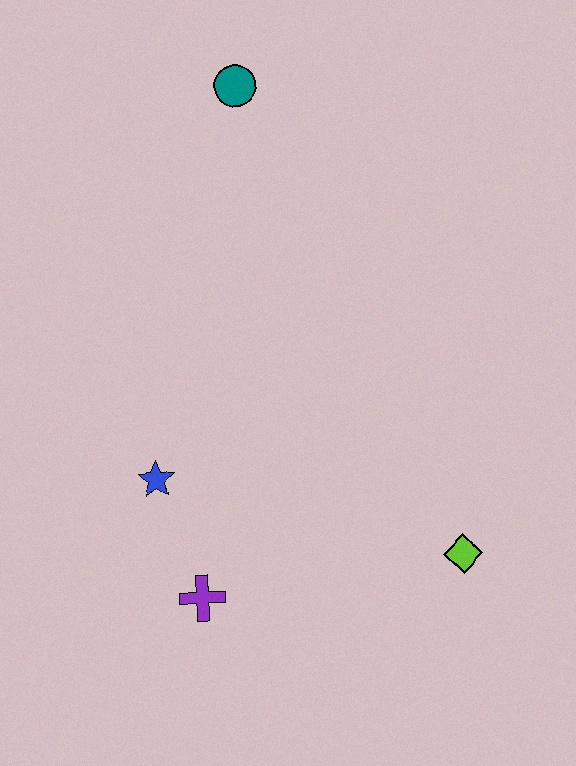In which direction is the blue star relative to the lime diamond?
The blue star is to the left of the lime diamond.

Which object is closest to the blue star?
The purple cross is closest to the blue star.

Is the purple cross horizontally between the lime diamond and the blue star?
Yes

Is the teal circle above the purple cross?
Yes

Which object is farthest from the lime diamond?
The teal circle is farthest from the lime diamond.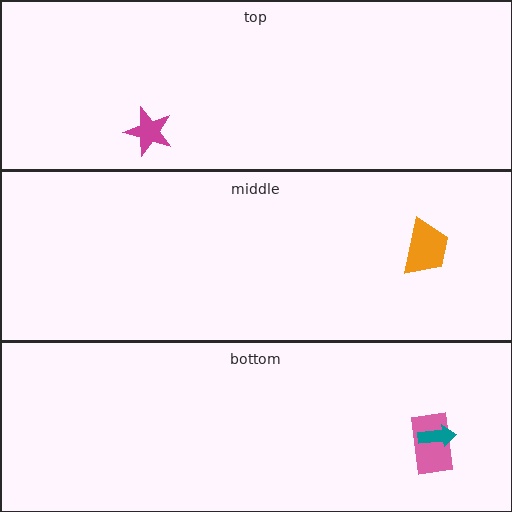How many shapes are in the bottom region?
2.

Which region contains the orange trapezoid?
The middle region.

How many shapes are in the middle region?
1.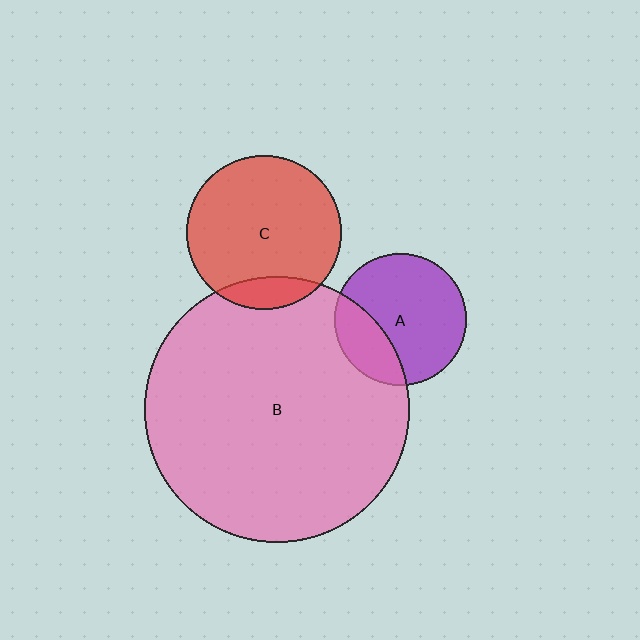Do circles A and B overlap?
Yes.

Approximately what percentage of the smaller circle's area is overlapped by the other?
Approximately 25%.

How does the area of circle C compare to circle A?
Approximately 1.4 times.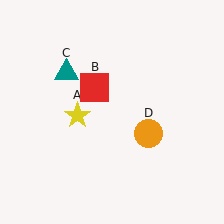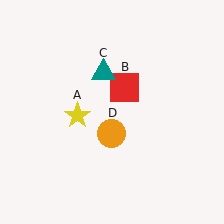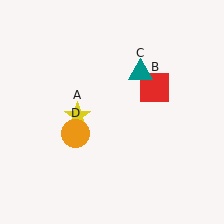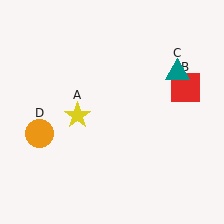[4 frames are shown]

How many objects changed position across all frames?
3 objects changed position: red square (object B), teal triangle (object C), orange circle (object D).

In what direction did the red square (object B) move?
The red square (object B) moved right.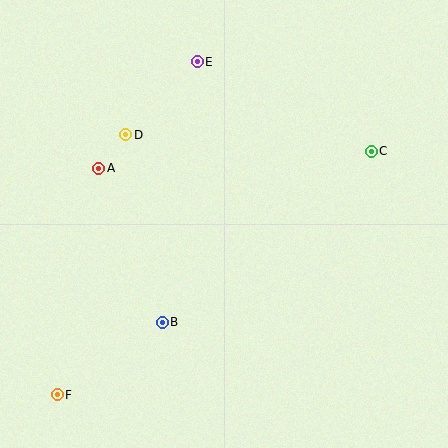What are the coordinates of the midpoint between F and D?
The midpoint between F and D is at (92, 265).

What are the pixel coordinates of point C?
Point C is at (371, 151).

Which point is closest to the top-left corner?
Point D is closest to the top-left corner.